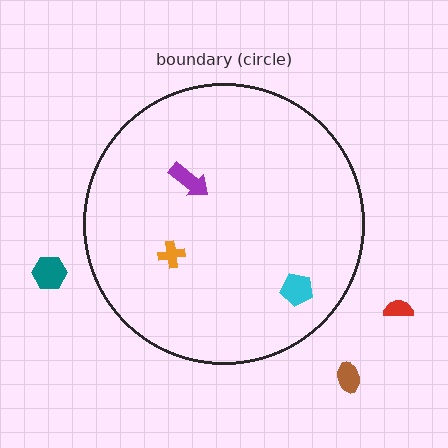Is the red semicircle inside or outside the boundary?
Outside.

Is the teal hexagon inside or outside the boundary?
Outside.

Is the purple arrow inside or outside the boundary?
Inside.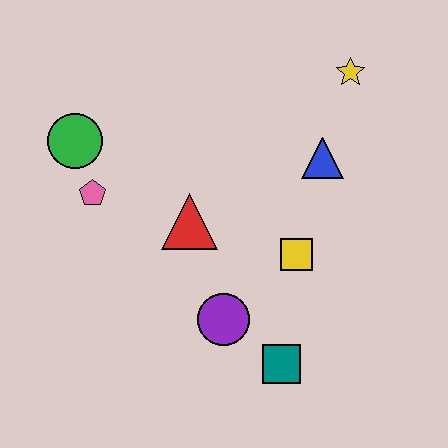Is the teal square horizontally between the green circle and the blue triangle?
Yes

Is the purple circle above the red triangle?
No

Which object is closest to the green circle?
The pink pentagon is closest to the green circle.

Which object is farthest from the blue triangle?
The green circle is farthest from the blue triangle.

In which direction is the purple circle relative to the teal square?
The purple circle is to the left of the teal square.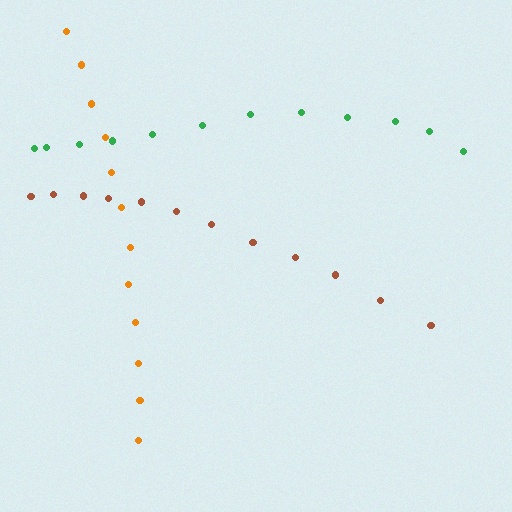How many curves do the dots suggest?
There are 3 distinct paths.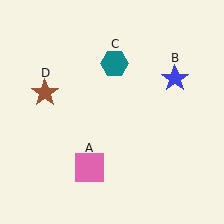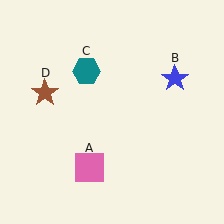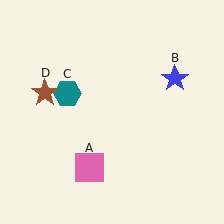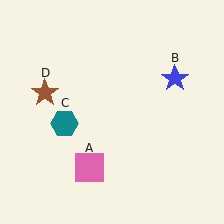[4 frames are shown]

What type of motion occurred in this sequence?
The teal hexagon (object C) rotated counterclockwise around the center of the scene.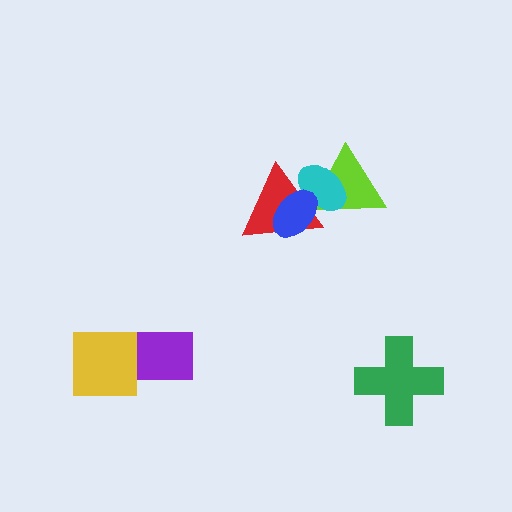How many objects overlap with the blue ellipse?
3 objects overlap with the blue ellipse.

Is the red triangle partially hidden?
Yes, it is partially covered by another shape.